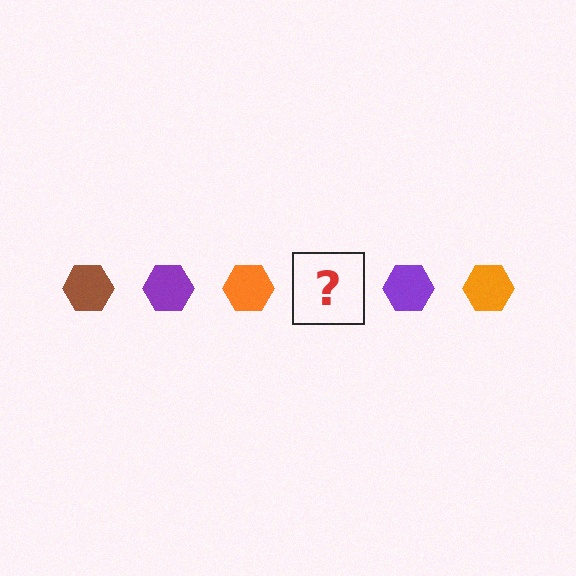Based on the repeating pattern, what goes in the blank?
The blank should be a brown hexagon.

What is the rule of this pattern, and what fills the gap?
The rule is that the pattern cycles through brown, purple, orange hexagons. The gap should be filled with a brown hexagon.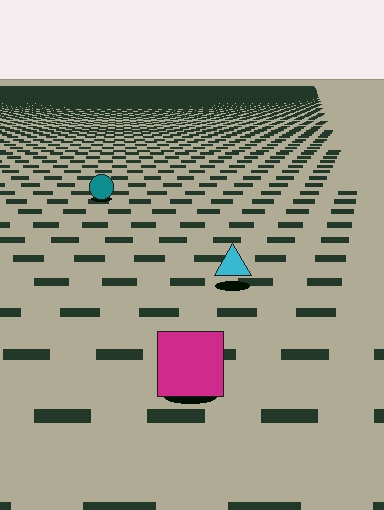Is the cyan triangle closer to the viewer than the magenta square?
No. The magenta square is closer — you can tell from the texture gradient: the ground texture is coarser near it.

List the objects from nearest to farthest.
From nearest to farthest: the magenta square, the cyan triangle, the teal circle.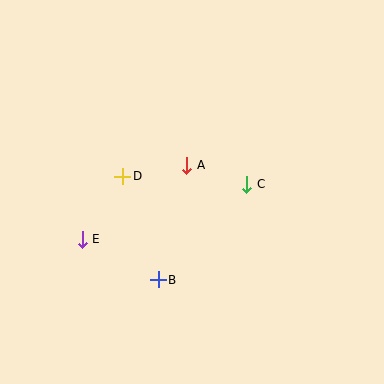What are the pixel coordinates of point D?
Point D is at (123, 176).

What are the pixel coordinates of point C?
Point C is at (247, 184).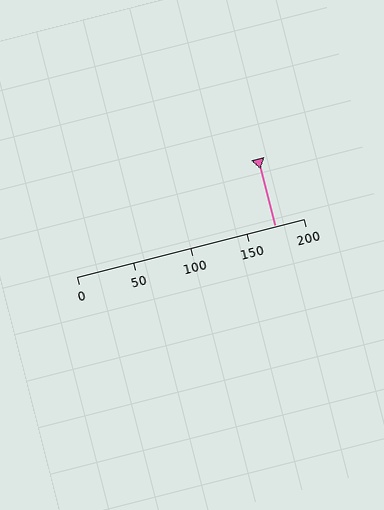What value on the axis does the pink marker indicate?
The marker indicates approximately 175.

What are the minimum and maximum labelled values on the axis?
The axis runs from 0 to 200.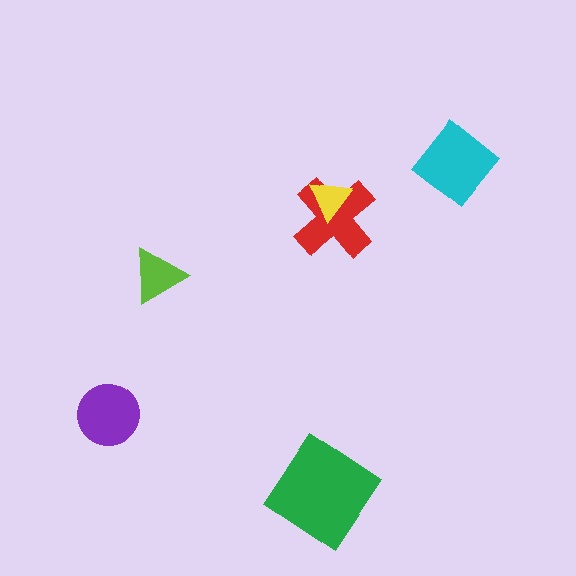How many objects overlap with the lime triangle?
0 objects overlap with the lime triangle.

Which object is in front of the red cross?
The yellow triangle is in front of the red cross.